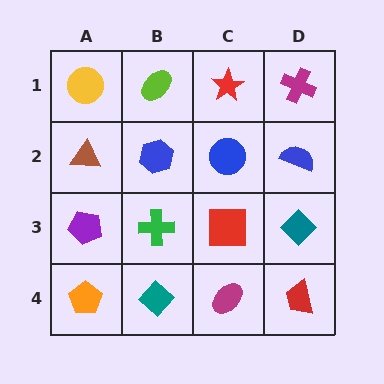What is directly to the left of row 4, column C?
A teal diamond.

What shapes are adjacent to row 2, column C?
A red star (row 1, column C), a red square (row 3, column C), a blue hexagon (row 2, column B), a blue semicircle (row 2, column D).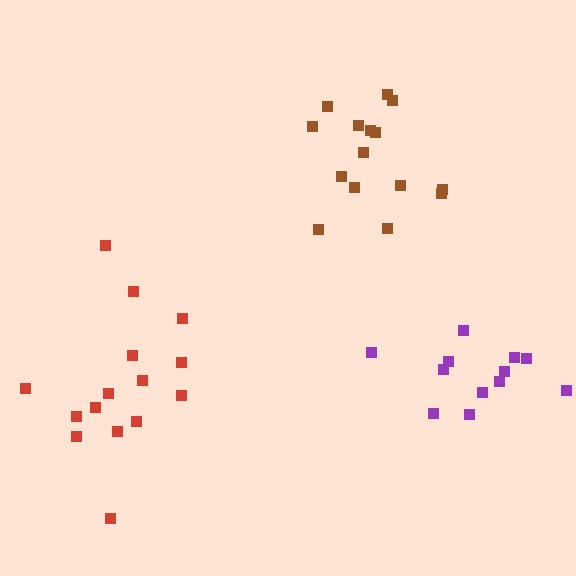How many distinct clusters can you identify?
There are 3 distinct clusters.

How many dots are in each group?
Group 1: 12 dots, Group 2: 15 dots, Group 3: 15 dots (42 total).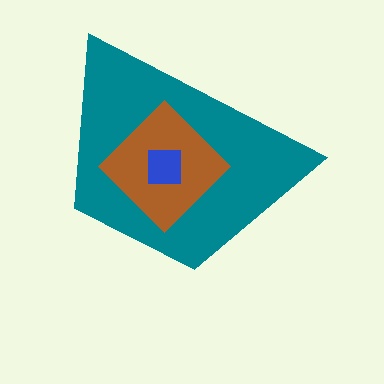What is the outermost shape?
The teal trapezoid.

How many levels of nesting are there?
3.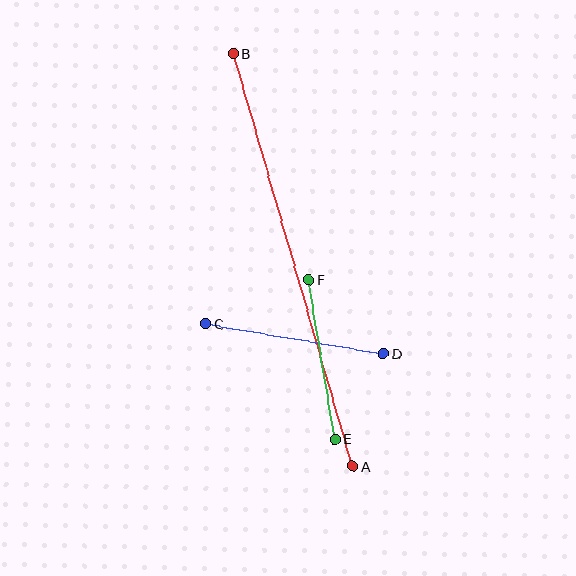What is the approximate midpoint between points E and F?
The midpoint is at approximately (322, 360) pixels.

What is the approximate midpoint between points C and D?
The midpoint is at approximately (295, 339) pixels.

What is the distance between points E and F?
The distance is approximately 162 pixels.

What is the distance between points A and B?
The distance is approximately 429 pixels.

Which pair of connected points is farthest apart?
Points A and B are farthest apart.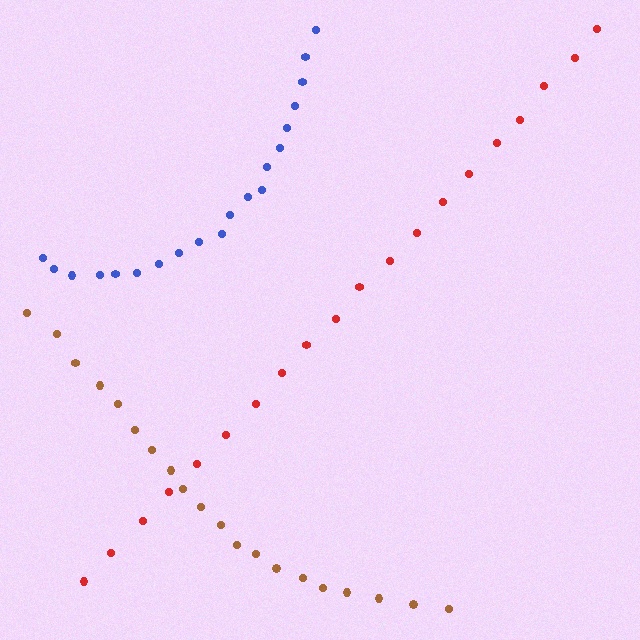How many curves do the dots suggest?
There are 3 distinct paths.